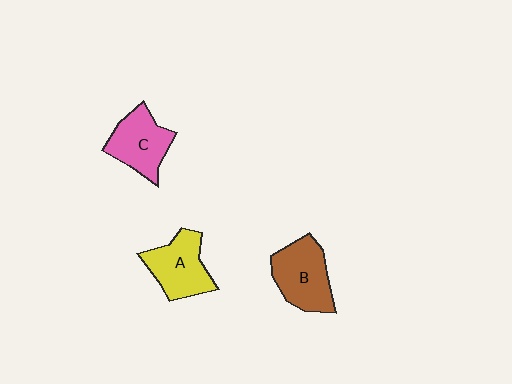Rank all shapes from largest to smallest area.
From largest to smallest: B (brown), A (yellow), C (pink).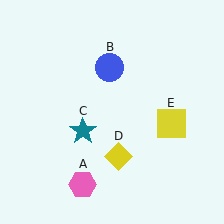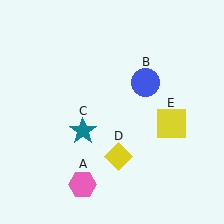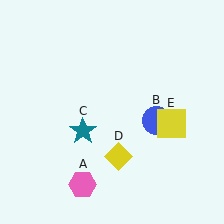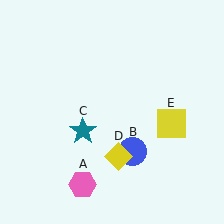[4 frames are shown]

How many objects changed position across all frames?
1 object changed position: blue circle (object B).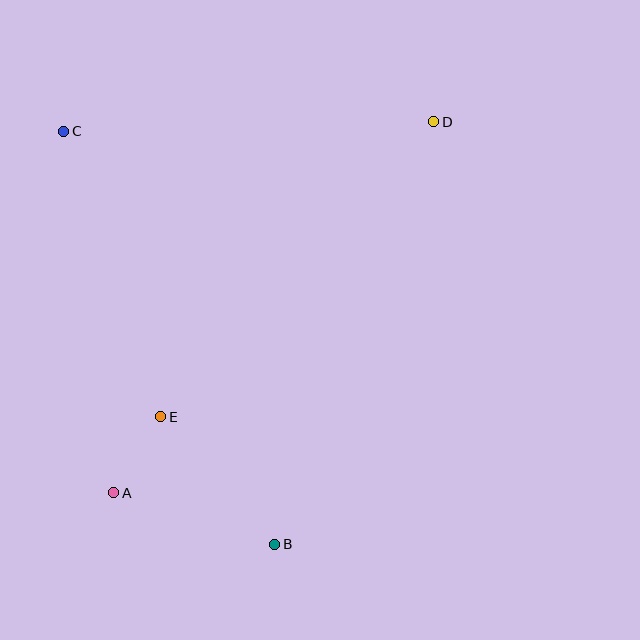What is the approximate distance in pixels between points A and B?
The distance between A and B is approximately 169 pixels.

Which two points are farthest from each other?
Points A and D are farthest from each other.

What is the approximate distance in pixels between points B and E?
The distance between B and E is approximately 171 pixels.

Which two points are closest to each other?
Points A and E are closest to each other.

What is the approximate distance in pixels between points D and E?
The distance between D and E is approximately 402 pixels.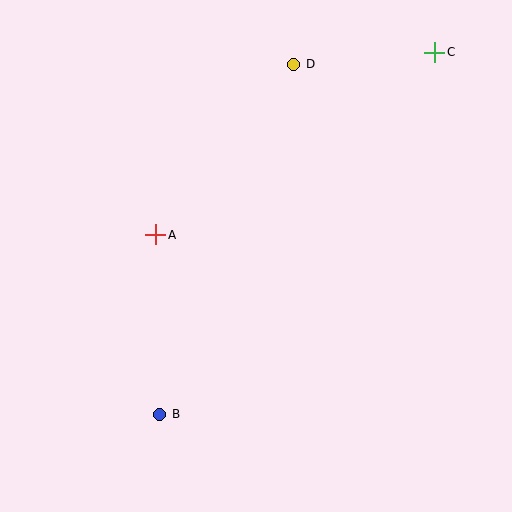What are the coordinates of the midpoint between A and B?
The midpoint between A and B is at (158, 325).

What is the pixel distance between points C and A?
The distance between C and A is 333 pixels.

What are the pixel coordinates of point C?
Point C is at (435, 52).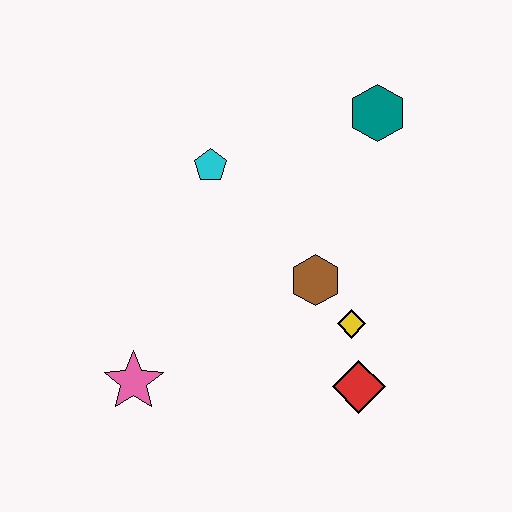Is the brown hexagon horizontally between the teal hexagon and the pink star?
Yes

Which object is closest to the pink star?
The brown hexagon is closest to the pink star.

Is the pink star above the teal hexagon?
No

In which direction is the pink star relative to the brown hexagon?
The pink star is to the left of the brown hexagon.